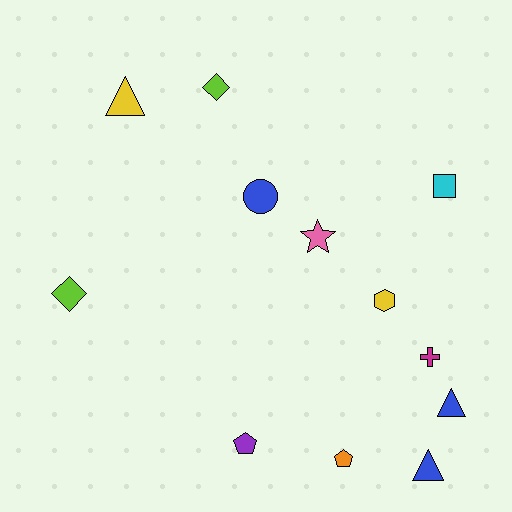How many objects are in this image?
There are 12 objects.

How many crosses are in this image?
There is 1 cross.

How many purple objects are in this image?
There is 1 purple object.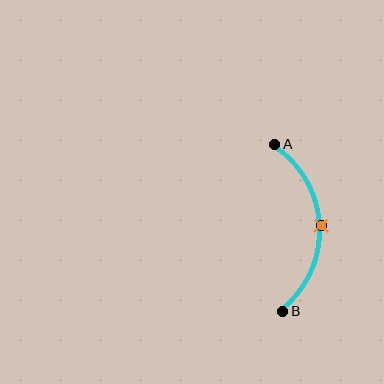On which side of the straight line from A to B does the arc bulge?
The arc bulges to the right of the straight line connecting A and B.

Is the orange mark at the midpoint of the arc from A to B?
Yes. The orange mark lies on the arc at equal arc-length from both A and B — it is the arc midpoint.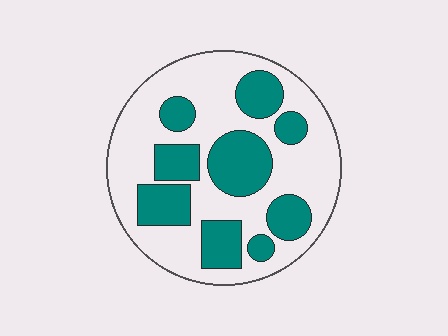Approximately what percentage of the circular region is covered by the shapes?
Approximately 35%.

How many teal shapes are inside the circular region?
9.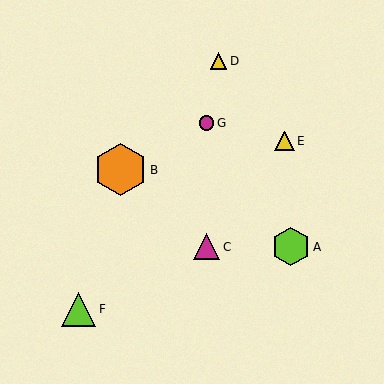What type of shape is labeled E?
Shape E is a yellow triangle.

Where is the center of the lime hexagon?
The center of the lime hexagon is at (291, 247).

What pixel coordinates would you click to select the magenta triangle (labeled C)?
Click at (207, 247) to select the magenta triangle C.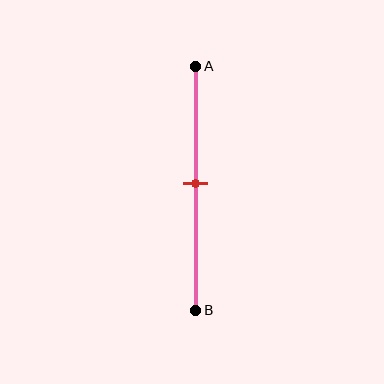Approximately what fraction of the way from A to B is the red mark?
The red mark is approximately 50% of the way from A to B.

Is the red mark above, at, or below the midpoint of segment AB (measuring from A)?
The red mark is approximately at the midpoint of segment AB.